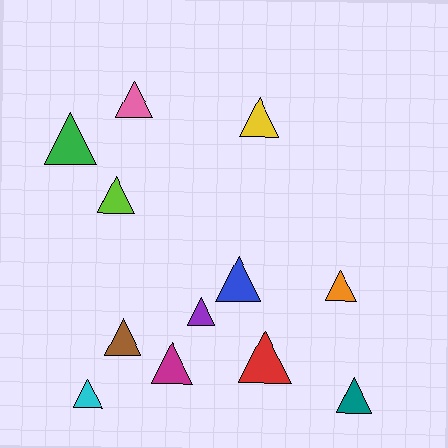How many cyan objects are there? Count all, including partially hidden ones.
There is 1 cyan object.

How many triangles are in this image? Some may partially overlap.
There are 12 triangles.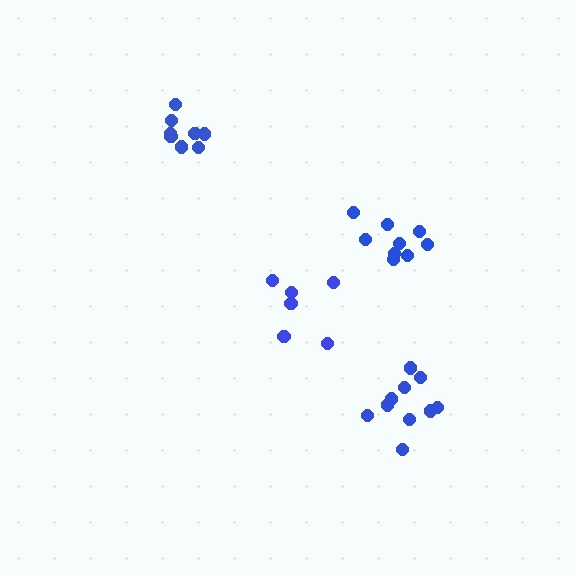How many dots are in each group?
Group 1: 9 dots, Group 2: 6 dots, Group 3: 10 dots, Group 4: 8 dots (33 total).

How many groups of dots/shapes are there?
There are 4 groups.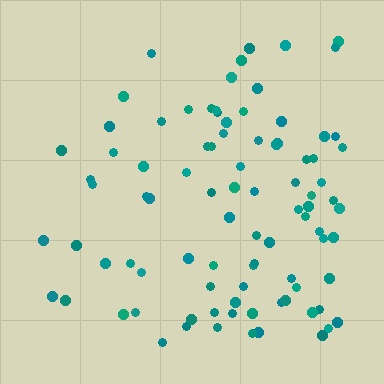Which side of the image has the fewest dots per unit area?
The left.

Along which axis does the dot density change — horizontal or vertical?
Horizontal.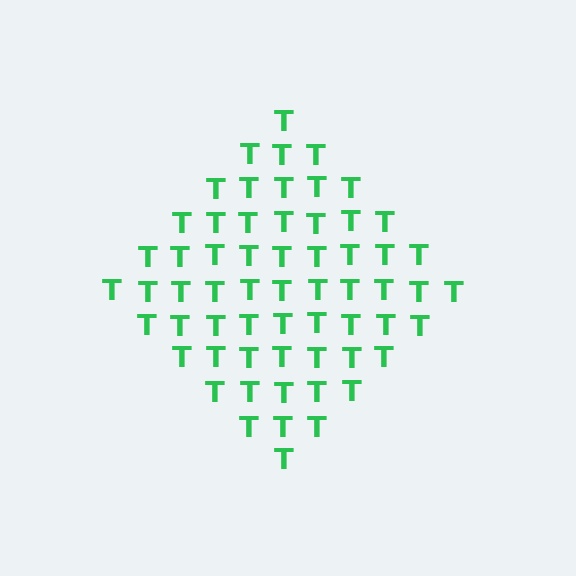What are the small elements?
The small elements are letter T's.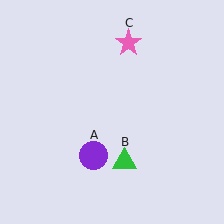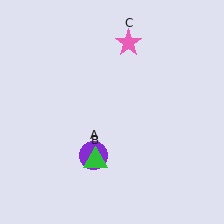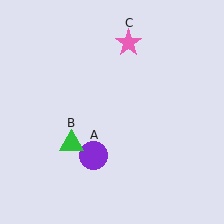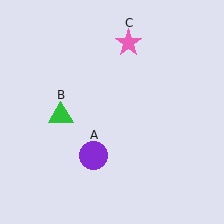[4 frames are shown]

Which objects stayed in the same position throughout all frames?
Purple circle (object A) and pink star (object C) remained stationary.